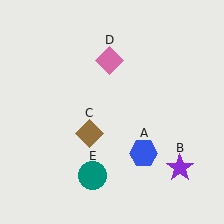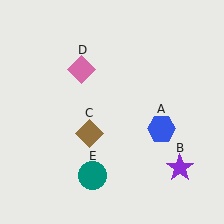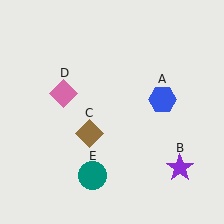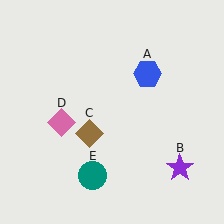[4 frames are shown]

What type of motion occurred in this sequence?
The blue hexagon (object A), pink diamond (object D) rotated counterclockwise around the center of the scene.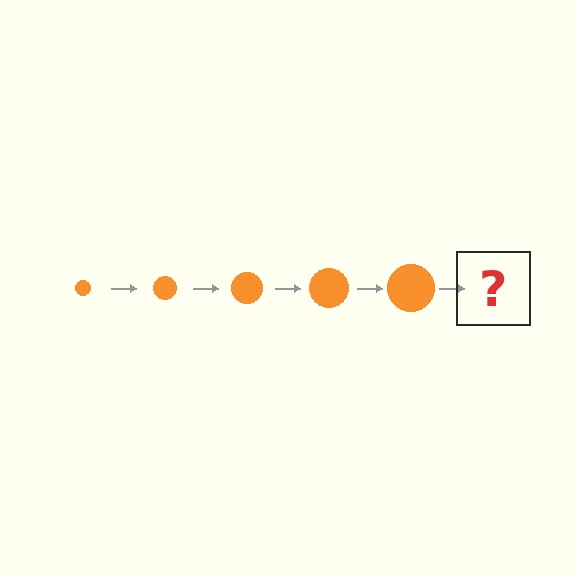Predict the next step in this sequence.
The next step is an orange circle, larger than the previous one.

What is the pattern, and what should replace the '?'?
The pattern is that the circle gets progressively larger each step. The '?' should be an orange circle, larger than the previous one.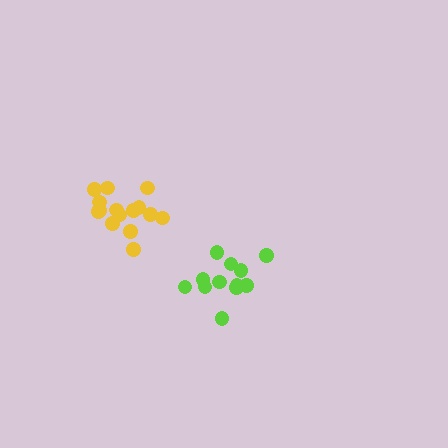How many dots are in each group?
Group 1: 12 dots, Group 2: 16 dots (28 total).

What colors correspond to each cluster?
The clusters are colored: lime, yellow.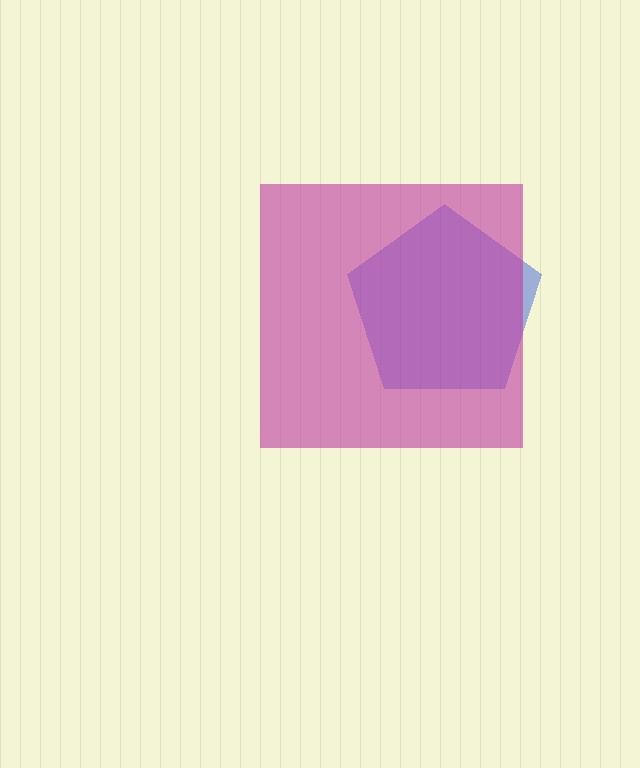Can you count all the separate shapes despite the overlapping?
Yes, there are 2 separate shapes.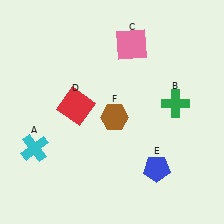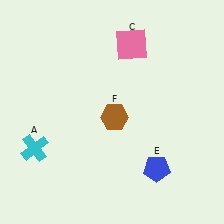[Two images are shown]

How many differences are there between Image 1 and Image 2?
There are 2 differences between the two images.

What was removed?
The green cross (B), the red square (D) were removed in Image 2.